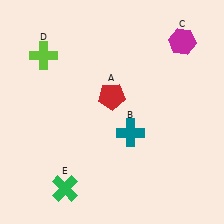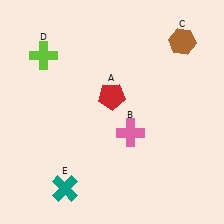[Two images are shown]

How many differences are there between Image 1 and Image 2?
There are 3 differences between the two images.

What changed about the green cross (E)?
In Image 1, E is green. In Image 2, it changed to teal.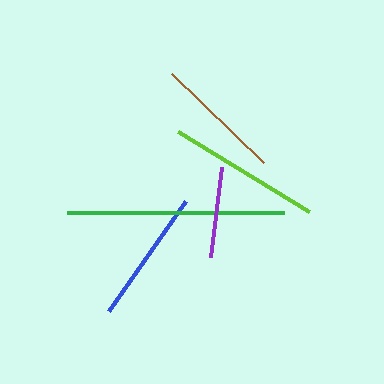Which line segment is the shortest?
The purple line is the shortest at approximately 90 pixels.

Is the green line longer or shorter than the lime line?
The green line is longer than the lime line.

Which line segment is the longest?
The green line is the longest at approximately 217 pixels.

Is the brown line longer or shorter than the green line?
The green line is longer than the brown line.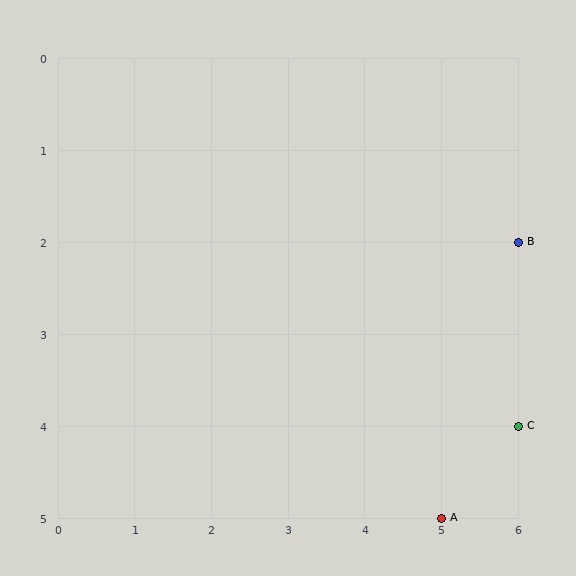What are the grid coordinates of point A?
Point A is at grid coordinates (5, 5).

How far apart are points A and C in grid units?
Points A and C are 1 column and 1 row apart (about 1.4 grid units diagonally).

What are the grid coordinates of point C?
Point C is at grid coordinates (6, 4).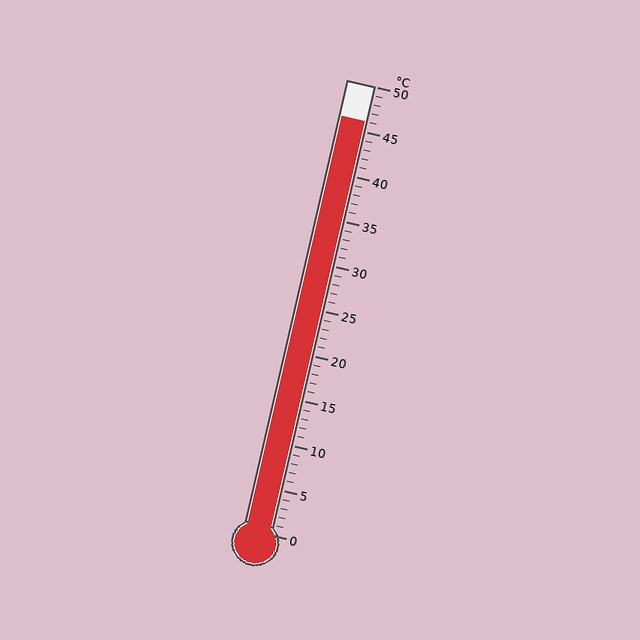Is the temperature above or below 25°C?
The temperature is above 25°C.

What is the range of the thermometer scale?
The thermometer scale ranges from 0°C to 50°C.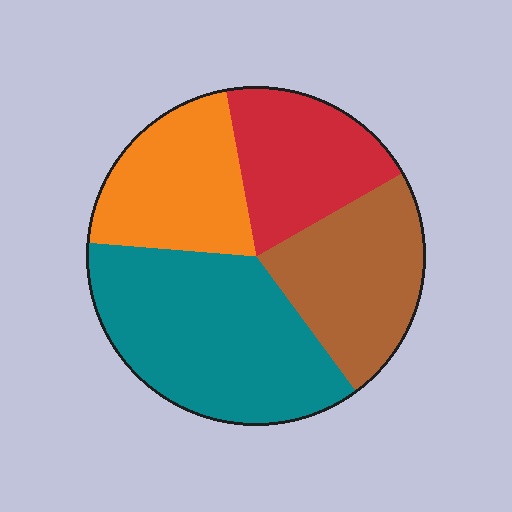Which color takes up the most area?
Teal, at roughly 35%.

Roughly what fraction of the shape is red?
Red covers about 20% of the shape.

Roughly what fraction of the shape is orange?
Orange takes up about one fifth (1/5) of the shape.